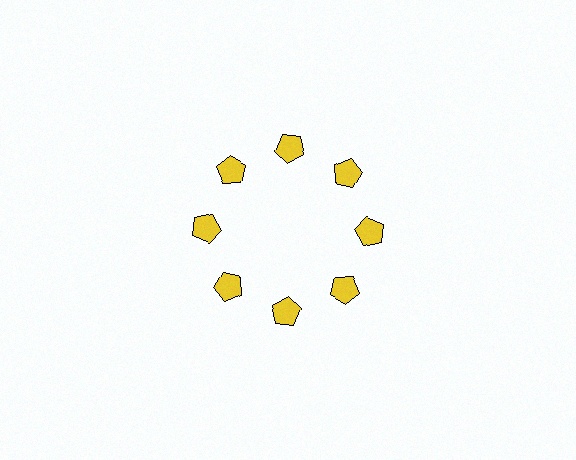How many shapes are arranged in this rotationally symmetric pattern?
There are 8 shapes, arranged in 8 groups of 1.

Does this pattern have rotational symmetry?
Yes, this pattern has 8-fold rotational symmetry. It looks the same after rotating 45 degrees around the center.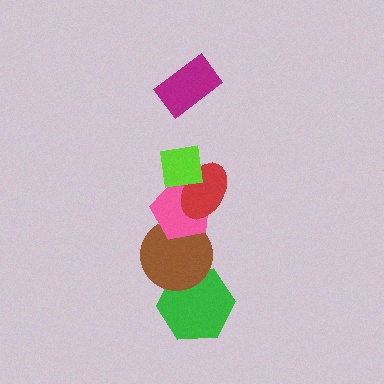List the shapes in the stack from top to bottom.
From top to bottom: the magenta rectangle, the lime square, the red ellipse, the pink pentagon, the brown circle, the green hexagon.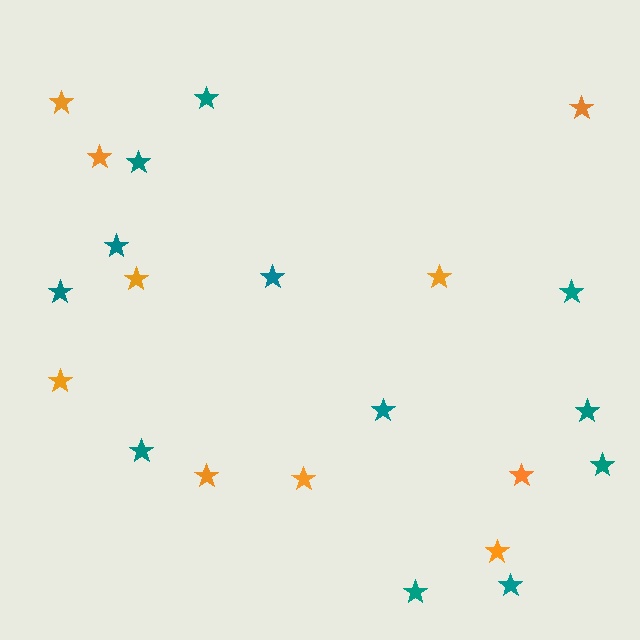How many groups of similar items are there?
There are 2 groups: one group of orange stars (10) and one group of teal stars (12).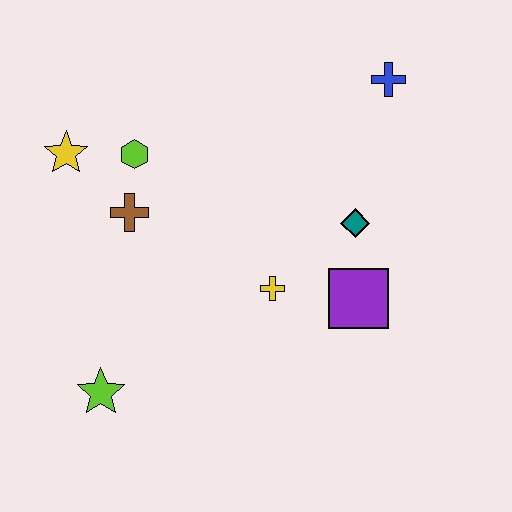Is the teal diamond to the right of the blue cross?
No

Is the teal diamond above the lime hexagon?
No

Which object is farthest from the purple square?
The yellow star is farthest from the purple square.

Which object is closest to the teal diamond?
The purple square is closest to the teal diamond.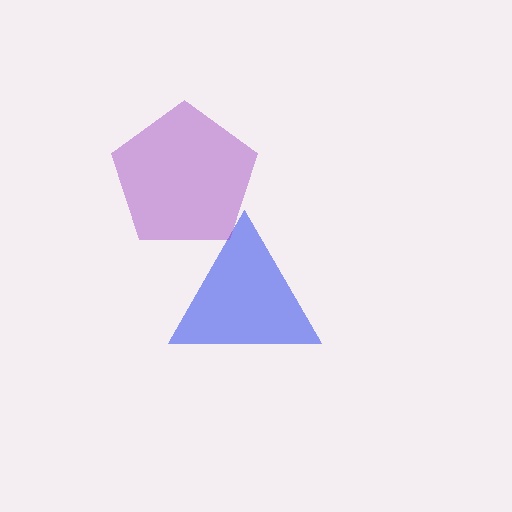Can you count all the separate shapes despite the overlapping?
Yes, there are 2 separate shapes.